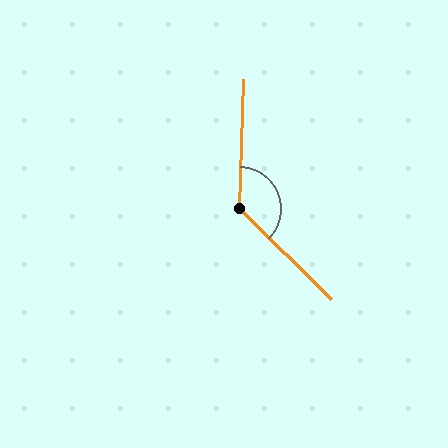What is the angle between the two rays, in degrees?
Approximately 133 degrees.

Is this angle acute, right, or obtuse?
It is obtuse.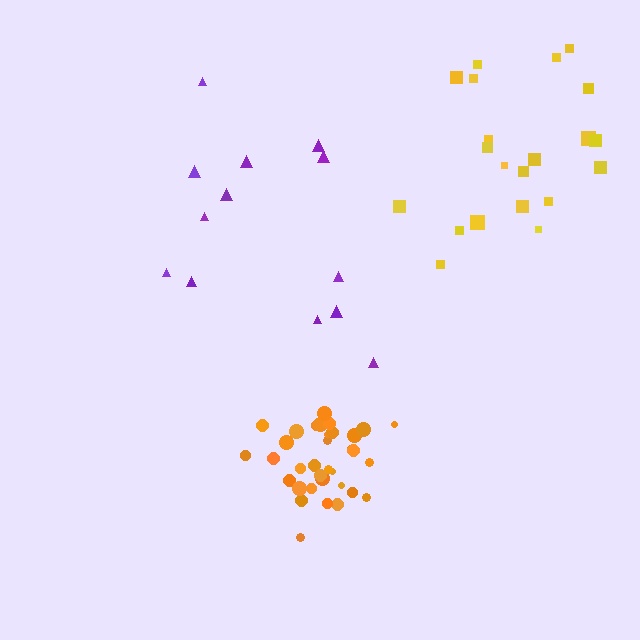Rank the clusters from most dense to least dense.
orange, yellow, purple.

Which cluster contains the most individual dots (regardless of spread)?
Orange (34).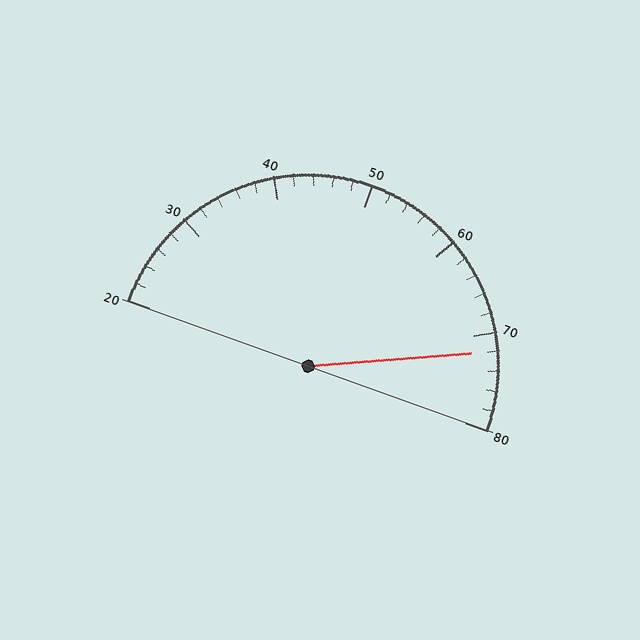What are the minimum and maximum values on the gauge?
The gauge ranges from 20 to 80.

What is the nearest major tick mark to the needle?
The nearest major tick mark is 70.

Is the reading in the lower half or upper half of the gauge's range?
The reading is in the upper half of the range (20 to 80).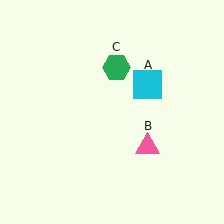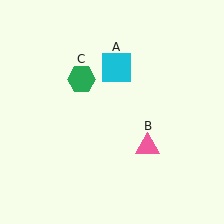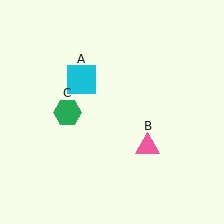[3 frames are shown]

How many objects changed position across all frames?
2 objects changed position: cyan square (object A), green hexagon (object C).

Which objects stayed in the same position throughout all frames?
Pink triangle (object B) remained stationary.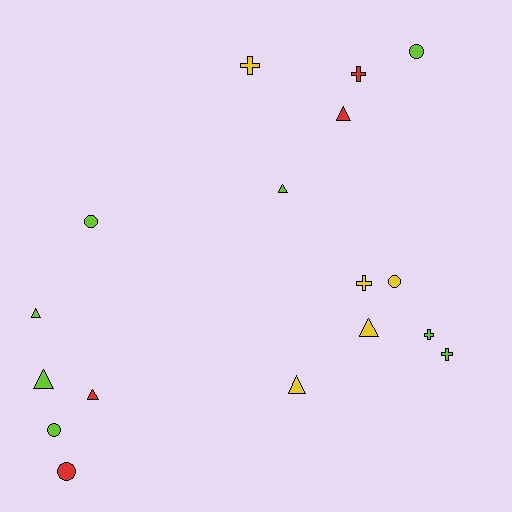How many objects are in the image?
There are 17 objects.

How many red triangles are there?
There are 2 red triangles.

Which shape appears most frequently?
Triangle, with 7 objects.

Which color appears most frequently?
Lime, with 8 objects.